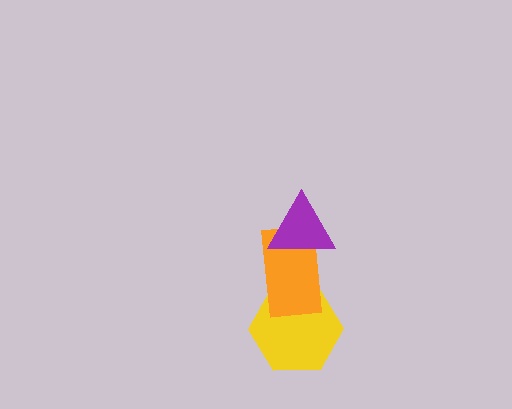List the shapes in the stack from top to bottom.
From top to bottom: the purple triangle, the orange rectangle, the yellow hexagon.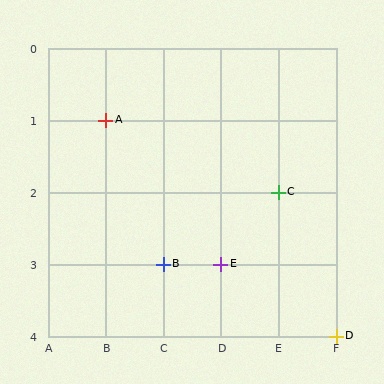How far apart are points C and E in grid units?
Points C and E are 1 column and 1 row apart (about 1.4 grid units diagonally).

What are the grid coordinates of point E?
Point E is at grid coordinates (D, 3).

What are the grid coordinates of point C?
Point C is at grid coordinates (E, 2).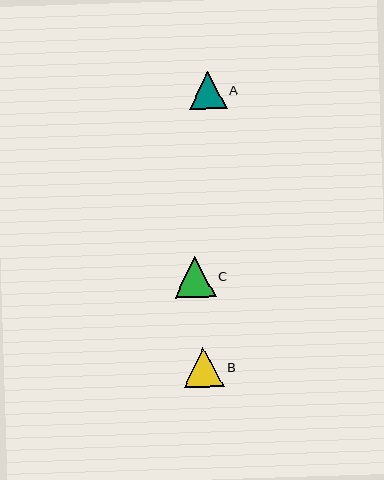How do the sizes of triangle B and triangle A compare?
Triangle B and triangle A are approximately the same size.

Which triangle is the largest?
Triangle C is the largest with a size of approximately 41 pixels.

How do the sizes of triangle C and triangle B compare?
Triangle C and triangle B are approximately the same size.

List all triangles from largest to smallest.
From largest to smallest: C, B, A.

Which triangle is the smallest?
Triangle A is the smallest with a size of approximately 37 pixels.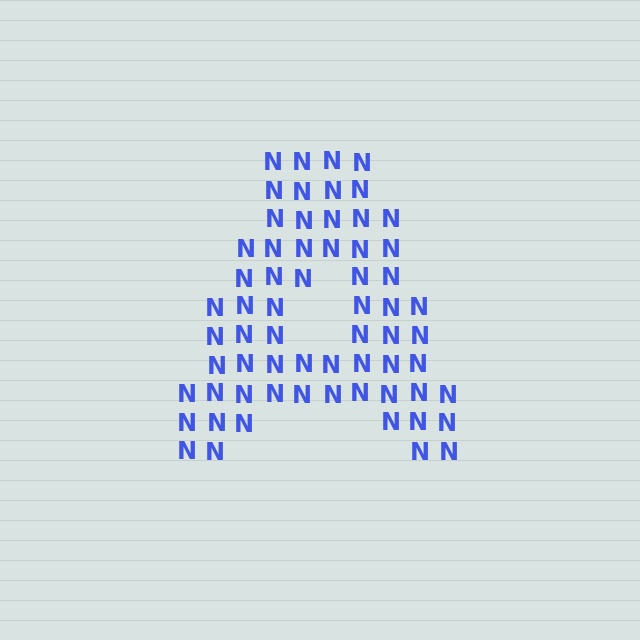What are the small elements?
The small elements are letter N's.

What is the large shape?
The large shape is the letter A.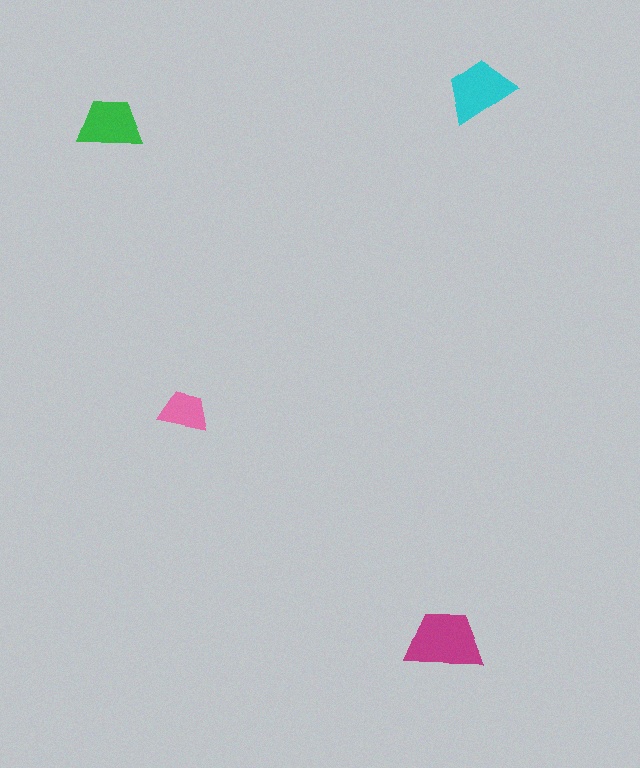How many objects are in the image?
There are 4 objects in the image.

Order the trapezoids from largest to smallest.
the magenta one, the cyan one, the green one, the pink one.